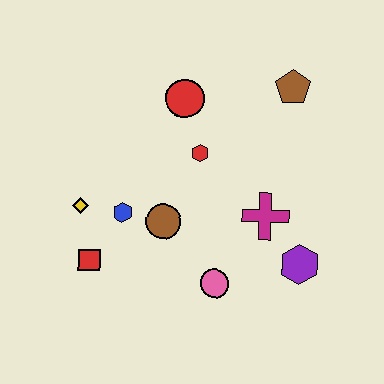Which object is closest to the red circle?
The red hexagon is closest to the red circle.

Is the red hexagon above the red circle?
No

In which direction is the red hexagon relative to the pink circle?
The red hexagon is above the pink circle.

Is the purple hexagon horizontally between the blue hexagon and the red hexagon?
No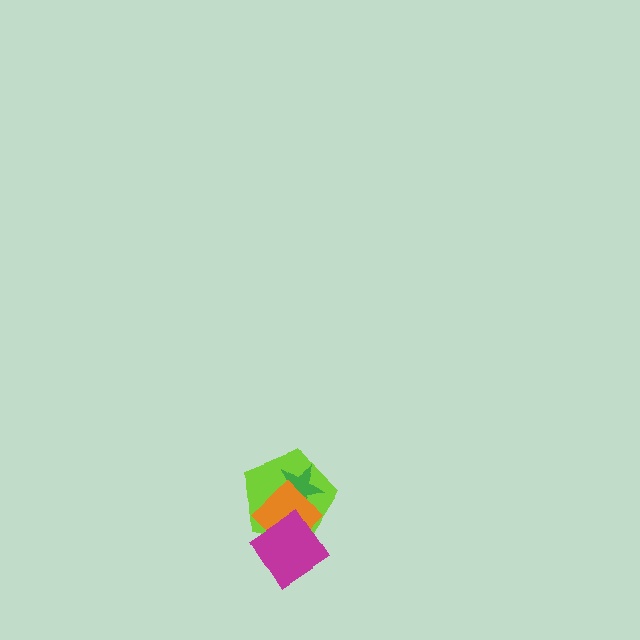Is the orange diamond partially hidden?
Yes, it is partially covered by another shape.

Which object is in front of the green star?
The orange diamond is in front of the green star.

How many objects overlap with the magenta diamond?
2 objects overlap with the magenta diamond.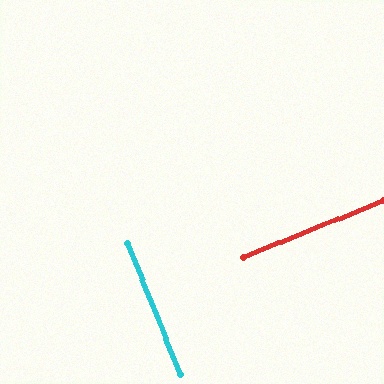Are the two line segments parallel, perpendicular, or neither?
Perpendicular — they meet at approximately 90°.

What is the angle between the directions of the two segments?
Approximately 90 degrees.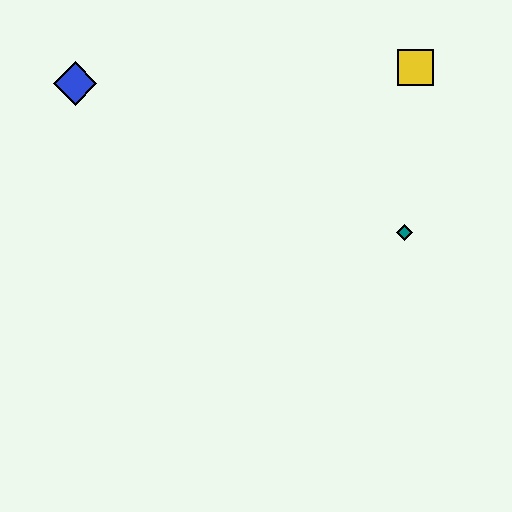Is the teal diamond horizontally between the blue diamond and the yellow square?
Yes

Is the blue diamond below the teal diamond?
No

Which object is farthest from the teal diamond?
The blue diamond is farthest from the teal diamond.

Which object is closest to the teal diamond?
The yellow square is closest to the teal diamond.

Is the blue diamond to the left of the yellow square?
Yes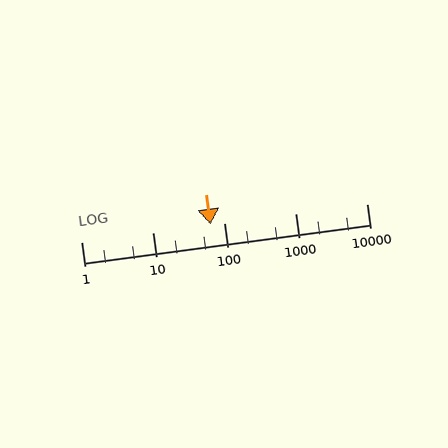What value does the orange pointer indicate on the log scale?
The pointer indicates approximately 65.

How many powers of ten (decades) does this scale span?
The scale spans 4 decades, from 1 to 10000.